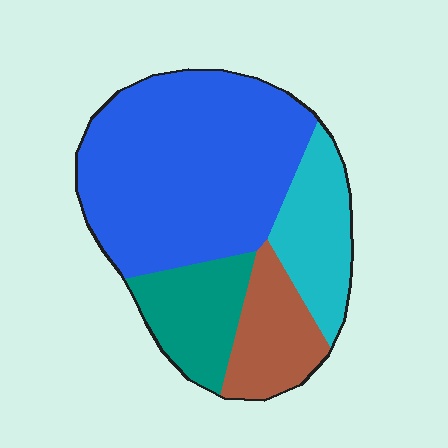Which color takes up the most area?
Blue, at roughly 55%.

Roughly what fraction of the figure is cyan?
Cyan takes up about one sixth (1/6) of the figure.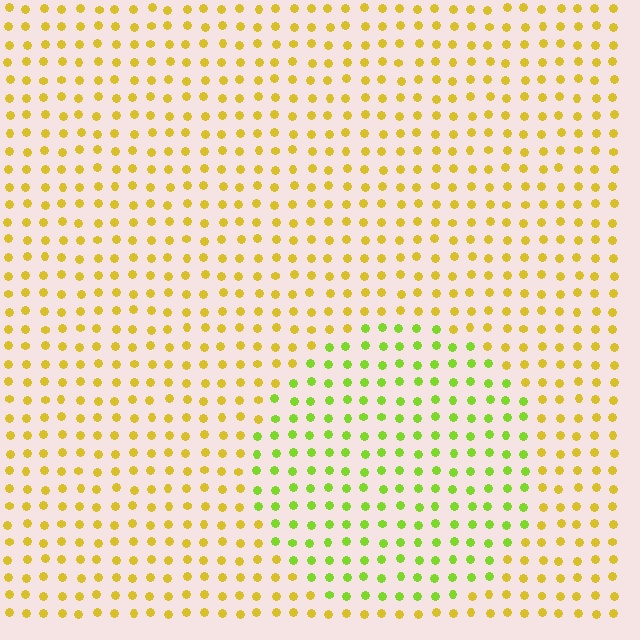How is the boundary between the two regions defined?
The boundary is defined purely by a slight shift in hue (about 40 degrees). Spacing, size, and orientation are identical on both sides.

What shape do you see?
I see a circle.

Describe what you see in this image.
The image is filled with small yellow elements in a uniform arrangement. A circle-shaped region is visible where the elements are tinted to a slightly different hue, forming a subtle color boundary.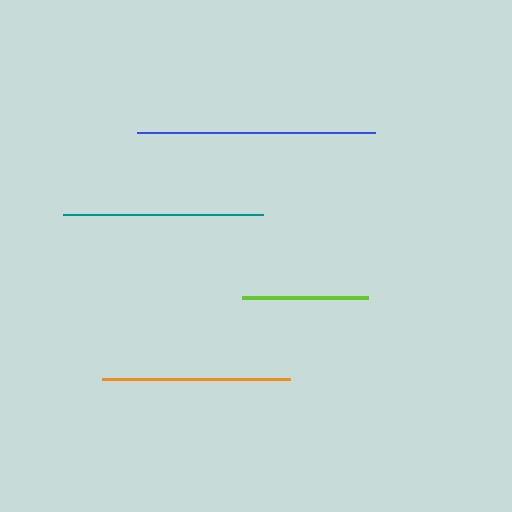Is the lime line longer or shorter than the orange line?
The orange line is longer than the lime line.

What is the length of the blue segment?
The blue segment is approximately 238 pixels long.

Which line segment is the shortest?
The lime line is the shortest at approximately 126 pixels.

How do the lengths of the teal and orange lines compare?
The teal and orange lines are approximately the same length.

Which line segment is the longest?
The blue line is the longest at approximately 238 pixels.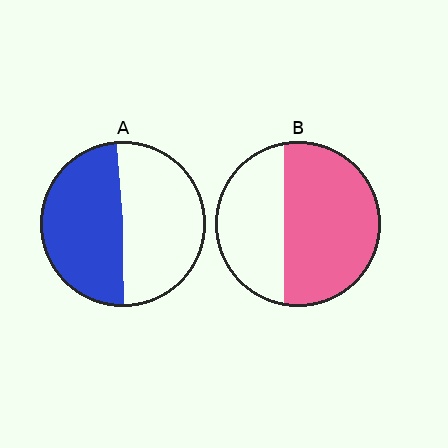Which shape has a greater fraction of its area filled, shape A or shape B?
Shape B.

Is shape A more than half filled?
Roughly half.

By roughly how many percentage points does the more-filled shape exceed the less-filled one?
By roughly 10 percentage points (B over A).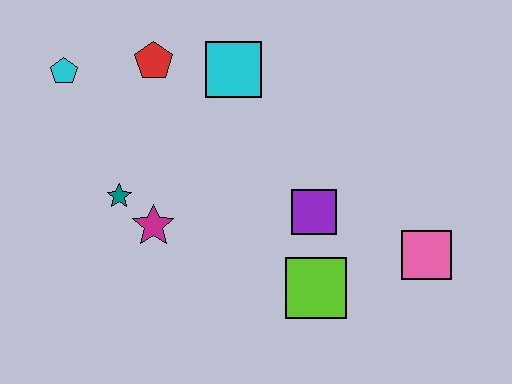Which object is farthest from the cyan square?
The pink square is farthest from the cyan square.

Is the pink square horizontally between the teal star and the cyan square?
No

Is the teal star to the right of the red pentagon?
No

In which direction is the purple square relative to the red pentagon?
The purple square is to the right of the red pentagon.